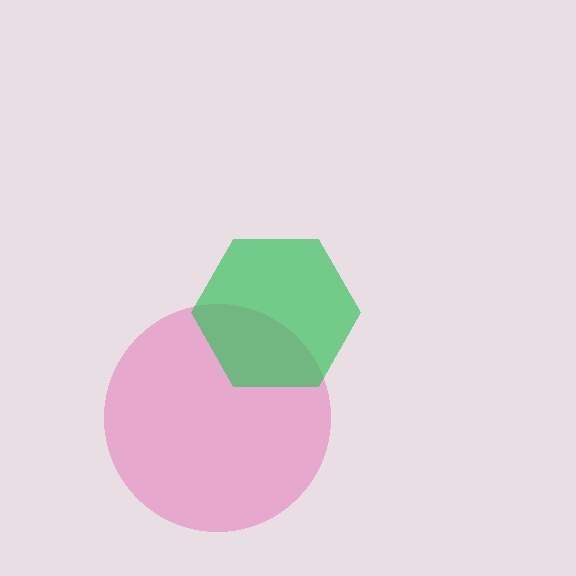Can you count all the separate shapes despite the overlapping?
Yes, there are 2 separate shapes.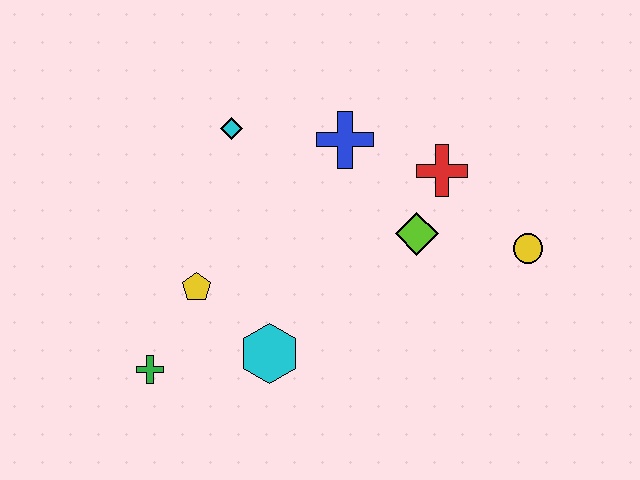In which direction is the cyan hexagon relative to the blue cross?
The cyan hexagon is below the blue cross.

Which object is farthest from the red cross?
The green cross is farthest from the red cross.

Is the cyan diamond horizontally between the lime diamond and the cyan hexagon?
No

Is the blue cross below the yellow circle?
No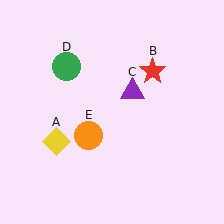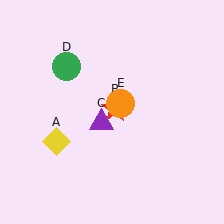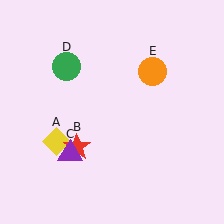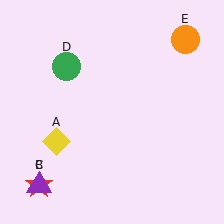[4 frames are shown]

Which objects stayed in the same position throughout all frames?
Yellow diamond (object A) and green circle (object D) remained stationary.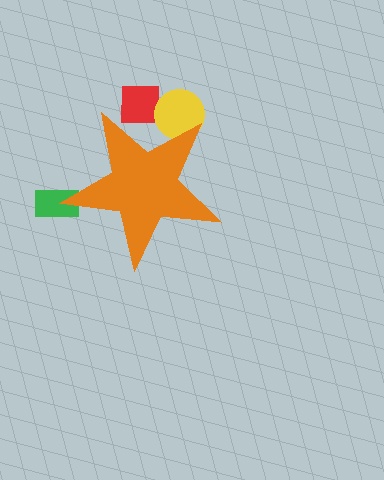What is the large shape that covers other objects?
An orange star.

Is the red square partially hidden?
Yes, the red square is partially hidden behind the orange star.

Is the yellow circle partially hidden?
Yes, the yellow circle is partially hidden behind the orange star.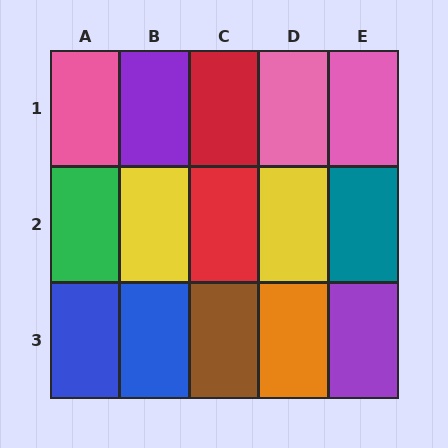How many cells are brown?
1 cell is brown.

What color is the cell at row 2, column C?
Red.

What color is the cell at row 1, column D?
Pink.